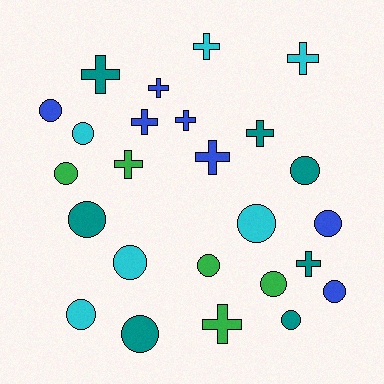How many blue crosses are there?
There are 4 blue crosses.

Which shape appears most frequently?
Circle, with 14 objects.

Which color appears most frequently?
Blue, with 7 objects.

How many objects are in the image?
There are 25 objects.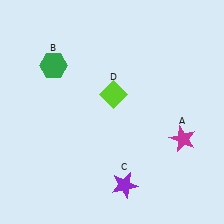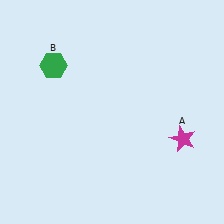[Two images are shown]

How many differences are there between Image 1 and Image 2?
There are 2 differences between the two images.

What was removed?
The lime diamond (D), the purple star (C) were removed in Image 2.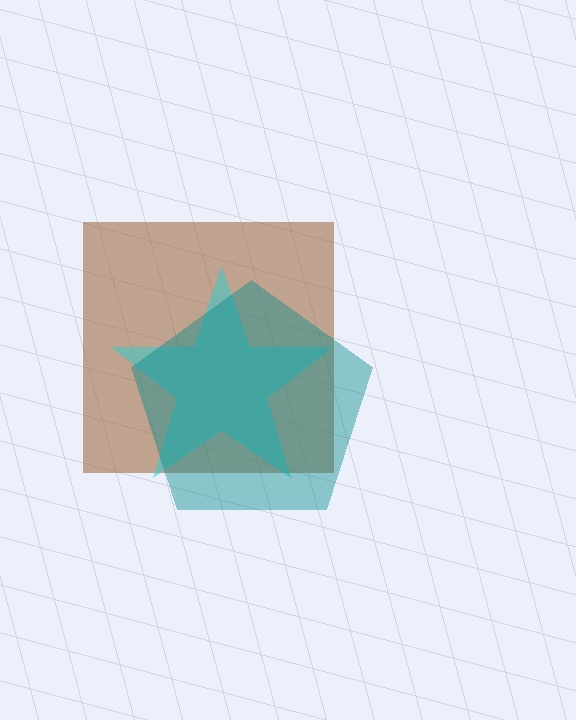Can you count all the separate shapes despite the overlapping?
Yes, there are 3 separate shapes.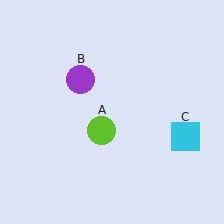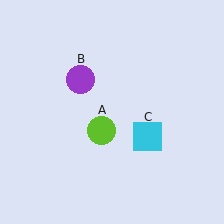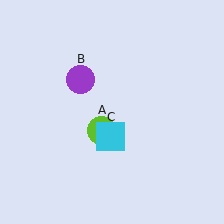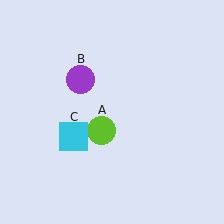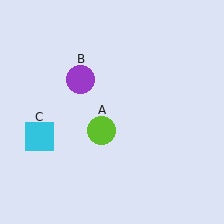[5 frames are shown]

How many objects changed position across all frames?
1 object changed position: cyan square (object C).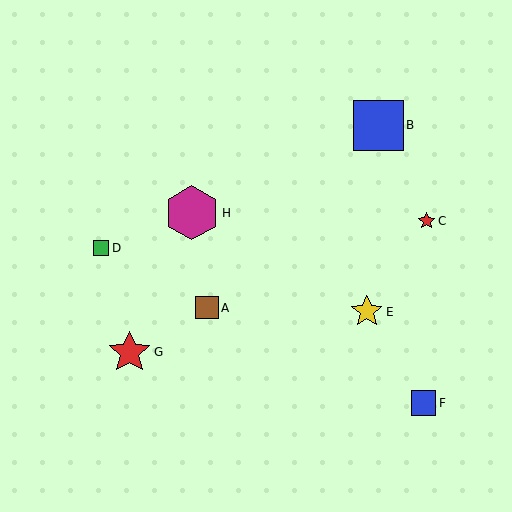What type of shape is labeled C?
Shape C is a red star.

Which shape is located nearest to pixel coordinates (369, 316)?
The yellow star (labeled E) at (367, 312) is nearest to that location.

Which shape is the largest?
The magenta hexagon (labeled H) is the largest.